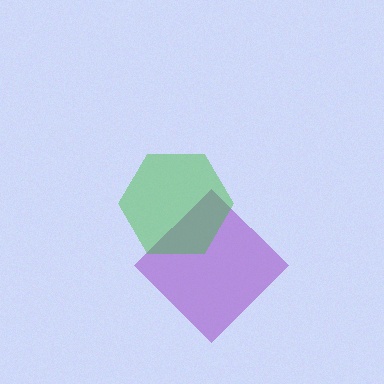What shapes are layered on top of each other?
The layered shapes are: a purple diamond, a green hexagon.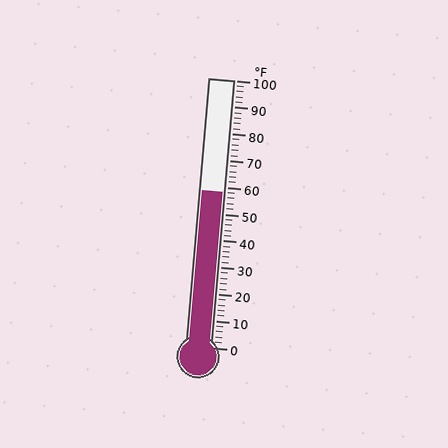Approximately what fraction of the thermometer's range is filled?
The thermometer is filled to approximately 60% of its range.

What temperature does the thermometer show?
The thermometer shows approximately 58°F.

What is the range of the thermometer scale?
The thermometer scale ranges from 0°F to 100°F.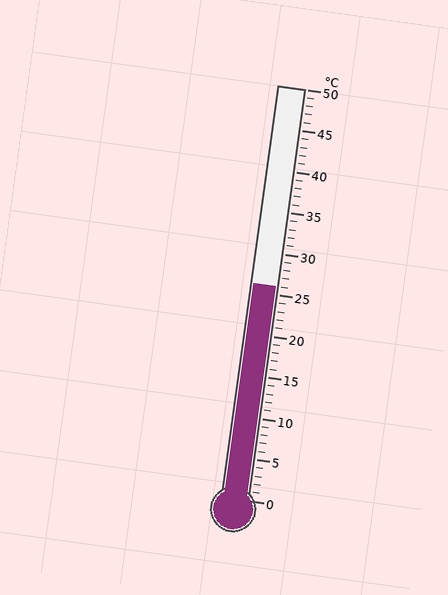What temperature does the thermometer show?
The thermometer shows approximately 26°C.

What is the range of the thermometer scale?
The thermometer scale ranges from 0°C to 50°C.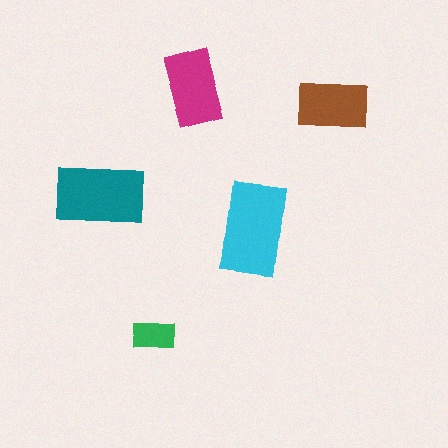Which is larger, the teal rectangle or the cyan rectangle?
The cyan one.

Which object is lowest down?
The green rectangle is bottommost.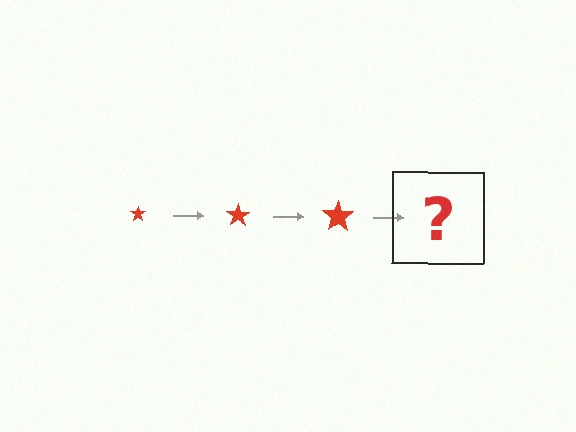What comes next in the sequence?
The next element should be a red star, larger than the previous one.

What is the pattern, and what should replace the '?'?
The pattern is that the star gets progressively larger each step. The '?' should be a red star, larger than the previous one.